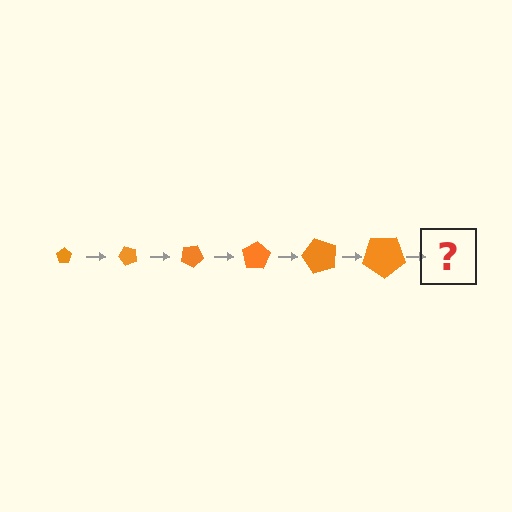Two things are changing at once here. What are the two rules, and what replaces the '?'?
The two rules are that the pentagon grows larger each step and it rotates 50 degrees each step. The '?' should be a pentagon, larger than the previous one and rotated 300 degrees from the start.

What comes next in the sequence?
The next element should be a pentagon, larger than the previous one and rotated 300 degrees from the start.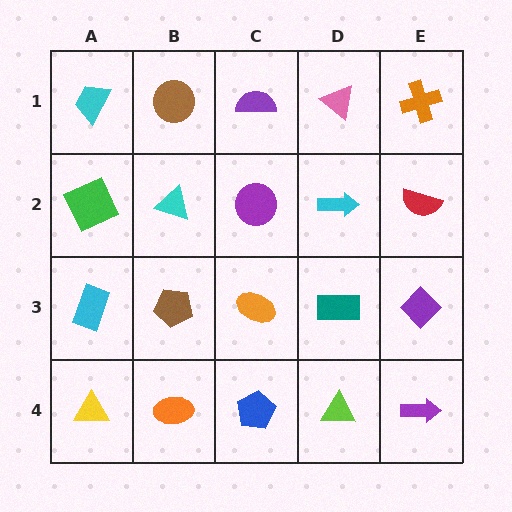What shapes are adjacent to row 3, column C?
A purple circle (row 2, column C), a blue pentagon (row 4, column C), a brown pentagon (row 3, column B), a teal rectangle (row 3, column D).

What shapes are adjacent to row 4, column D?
A teal rectangle (row 3, column D), a blue pentagon (row 4, column C), a purple arrow (row 4, column E).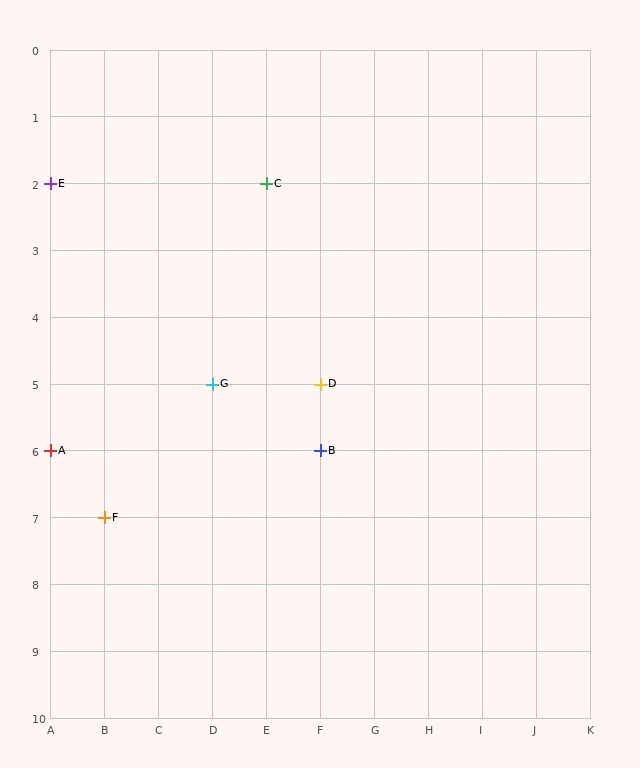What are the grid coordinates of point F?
Point F is at grid coordinates (B, 7).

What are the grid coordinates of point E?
Point E is at grid coordinates (A, 2).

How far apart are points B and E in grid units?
Points B and E are 5 columns and 4 rows apart (about 6.4 grid units diagonally).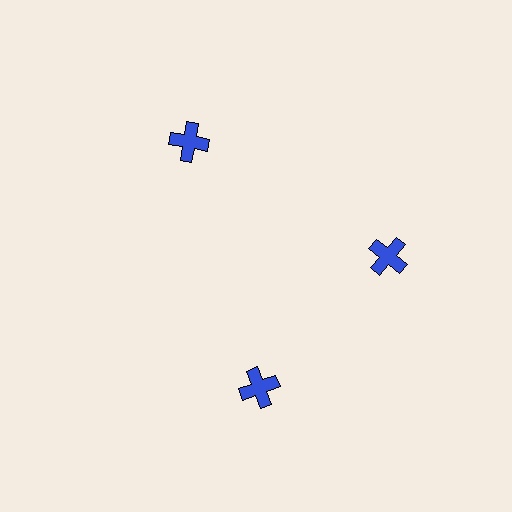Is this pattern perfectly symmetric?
No. The 3 blue crosses are arranged in a ring, but one element near the 7 o'clock position is rotated out of alignment along the ring, breaking the 3-fold rotational symmetry.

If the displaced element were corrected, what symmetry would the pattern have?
It would have 3-fold rotational symmetry — the pattern would map onto itself every 120 degrees.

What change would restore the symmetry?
The symmetry would be restored by rotating it back into even spacing with its neighbors so that all 3 crosses sit at equal angles and equal distance from the center.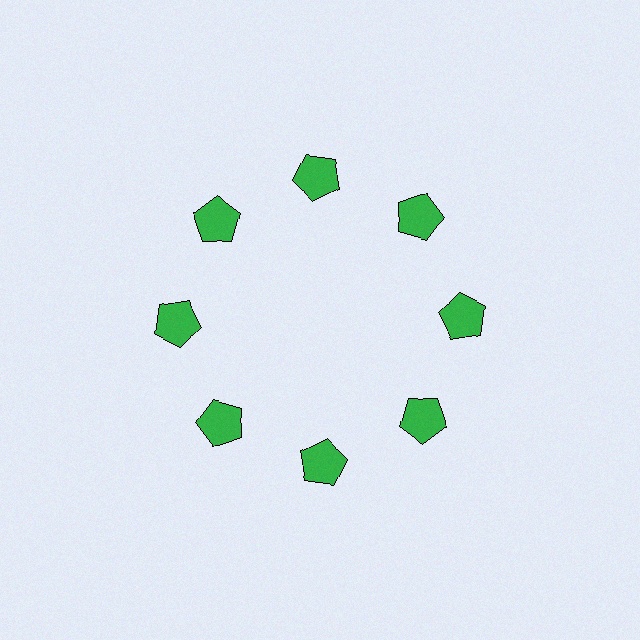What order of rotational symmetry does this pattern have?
This pattern has 8-fold rotational symmetry.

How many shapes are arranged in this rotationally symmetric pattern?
There are 8 shapes, arranged in 8 groups of 1.